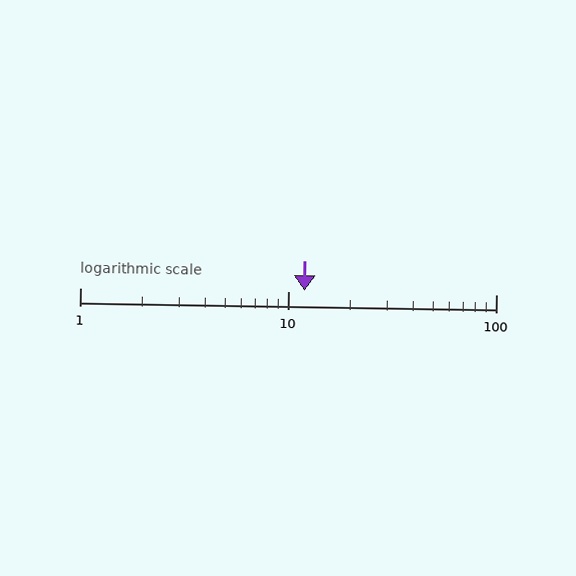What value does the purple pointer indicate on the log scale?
The pointer indicates approximately 12.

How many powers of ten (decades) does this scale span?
The scale spans 2 decades, from 1 to 100.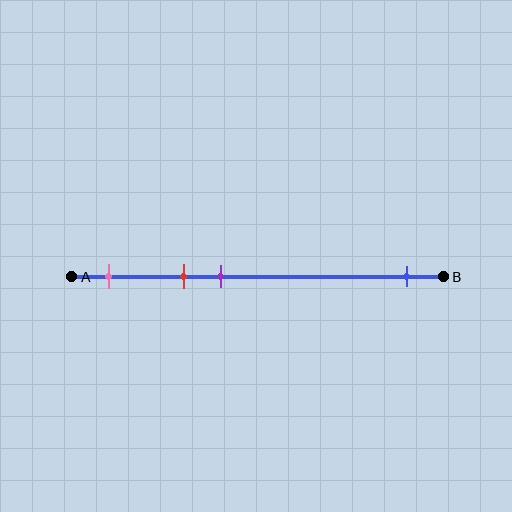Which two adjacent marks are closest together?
The red and purple marks are the closest adjacent pair.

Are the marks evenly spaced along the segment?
No, the marks are not evenly spaced.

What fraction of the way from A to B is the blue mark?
The blue mark is approximately 90% (0.9) of the way from A to B.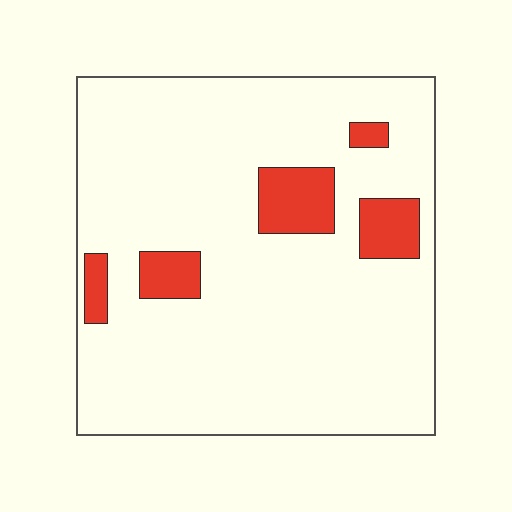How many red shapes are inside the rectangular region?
5.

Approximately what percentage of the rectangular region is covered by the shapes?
Approximately 10%.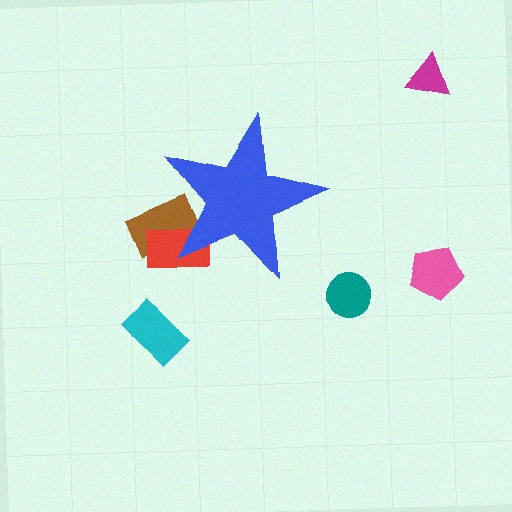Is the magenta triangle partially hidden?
No, the magenta triangle is fully visible.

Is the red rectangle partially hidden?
Yes, the red rectangle is partially hidden behind the blue star.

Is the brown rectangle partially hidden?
Yes, the brown rectangle is partially hidden behind the blue star.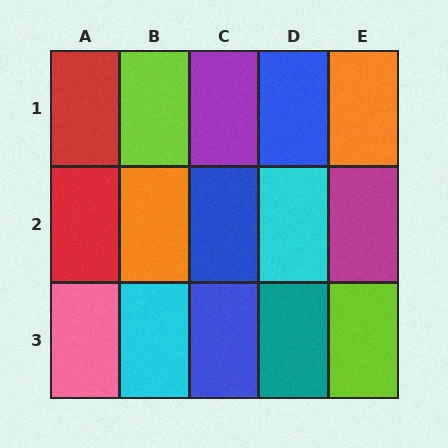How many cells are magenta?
1 cell is magenta.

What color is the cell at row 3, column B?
Cyan.